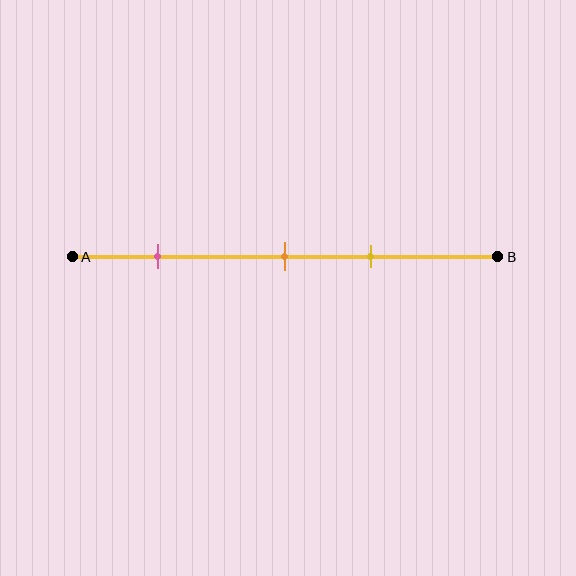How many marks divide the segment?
There are 3 marks dividing the segment.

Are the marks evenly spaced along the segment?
No, the marks are not evenly spaced.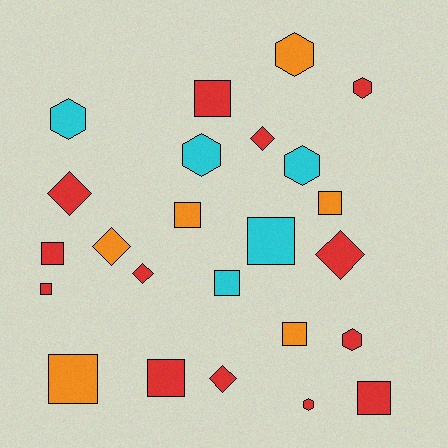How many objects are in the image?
There are 24 objects.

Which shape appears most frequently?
Square, with 11 objects.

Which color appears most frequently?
Red, with 13 objects.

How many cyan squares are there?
There are 2 cyan squares.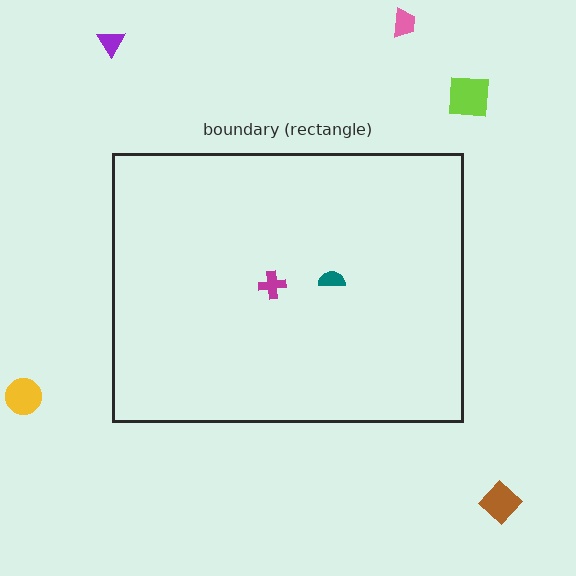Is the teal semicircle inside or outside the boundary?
Inside.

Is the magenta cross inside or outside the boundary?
Inside.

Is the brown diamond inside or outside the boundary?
Outside.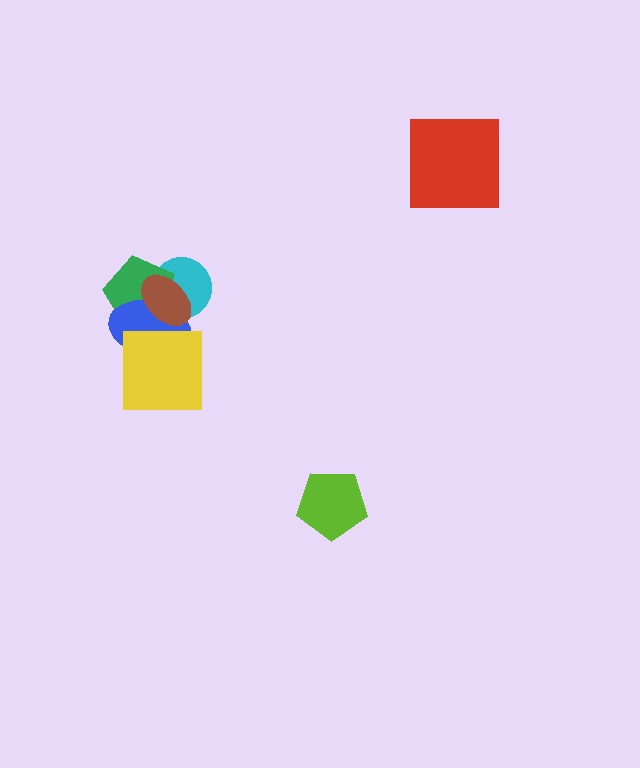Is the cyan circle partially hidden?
Yes, it is partially covered by another shape.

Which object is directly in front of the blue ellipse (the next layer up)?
The brown ellipse is directly in front of the blue ellipse.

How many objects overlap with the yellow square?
1 object overlaps with the yellow square.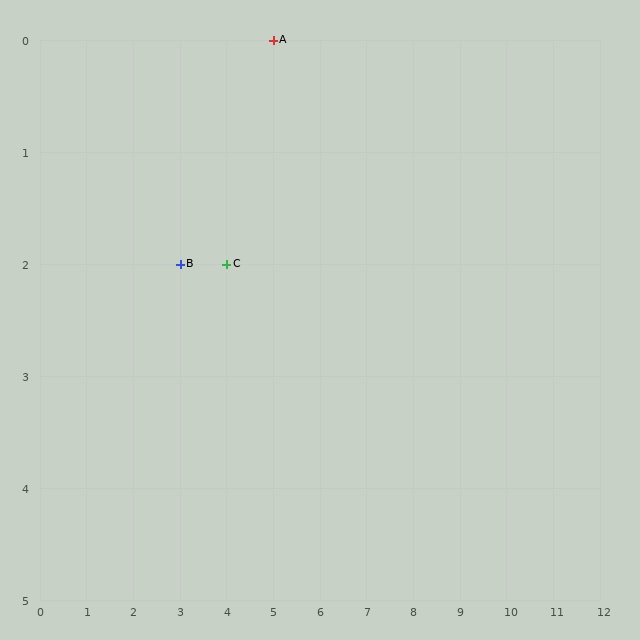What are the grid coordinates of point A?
Point A is at grid coordinates (5, 0).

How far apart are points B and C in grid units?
Points B and C are 1 column apart.